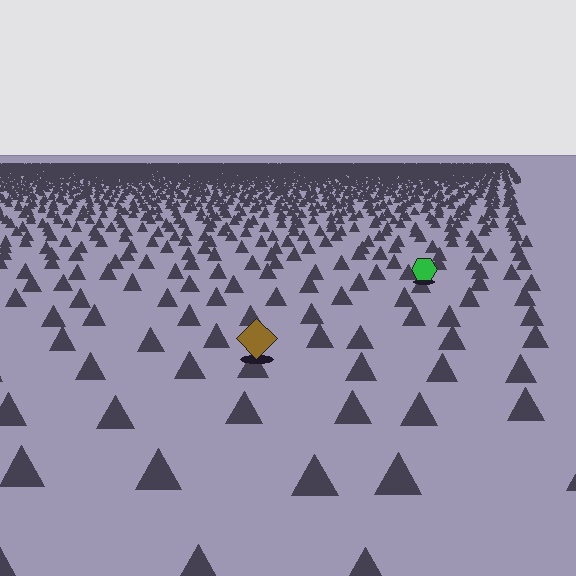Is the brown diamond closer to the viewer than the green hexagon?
Yes. The brown diamond is closer — you can tell from the texture gradient: the ground texture is coarser near it.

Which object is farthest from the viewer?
The green hexagon is farthest from the viewer. It appears smaller and the ground texture around it is denser.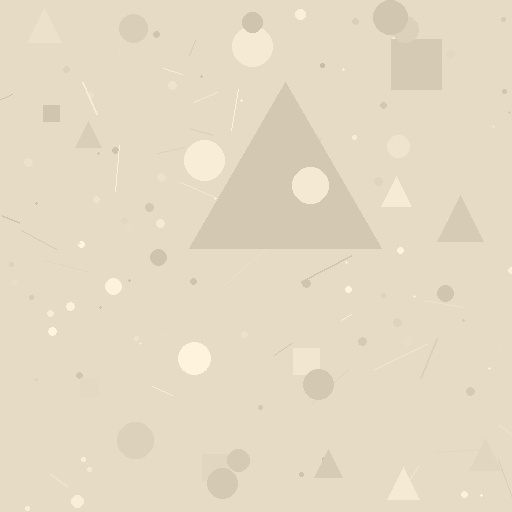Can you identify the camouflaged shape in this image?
The camouflaged shape is a triangle.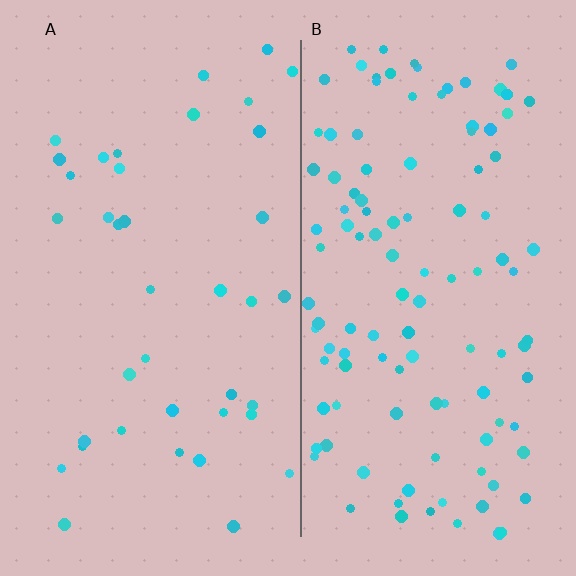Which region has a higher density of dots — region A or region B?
B (the right).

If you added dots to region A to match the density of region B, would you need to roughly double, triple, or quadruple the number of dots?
Approximately triple.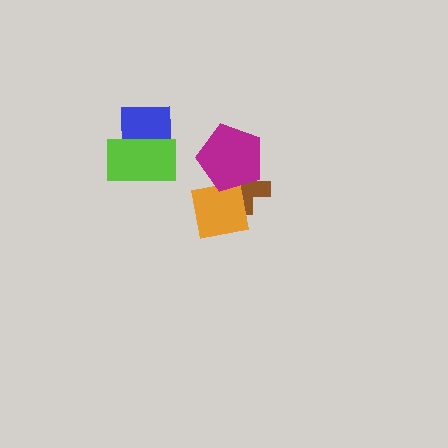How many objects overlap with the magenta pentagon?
2 objects overlap with the magenta pentagon.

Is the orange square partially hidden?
Yes, it is partially covered by another shape.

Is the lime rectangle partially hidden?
No, no other shape covers it.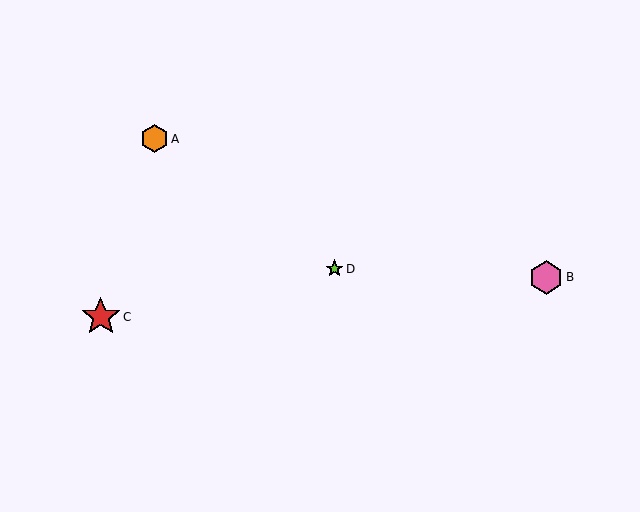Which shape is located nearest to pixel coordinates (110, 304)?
The red star (labeled C) at (101, 317) is nearest to that location.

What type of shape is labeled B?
Shape B is a pink hexagon.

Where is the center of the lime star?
The center of the lime star is at (335, 269).